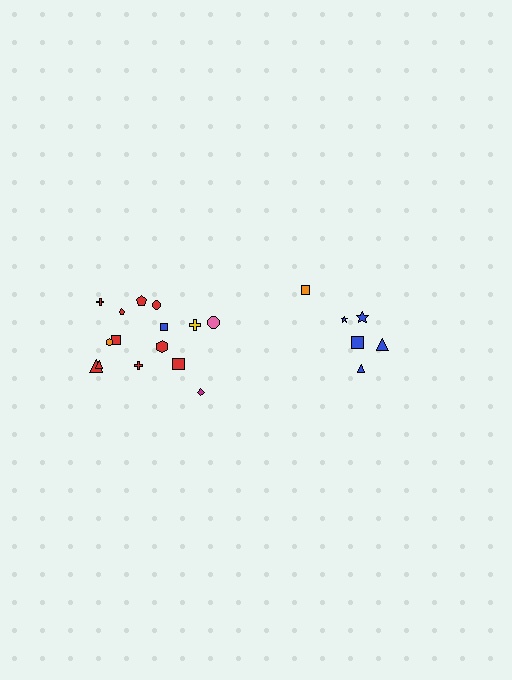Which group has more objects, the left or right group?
The left group.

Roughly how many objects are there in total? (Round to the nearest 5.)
Roughly 20 objects in total.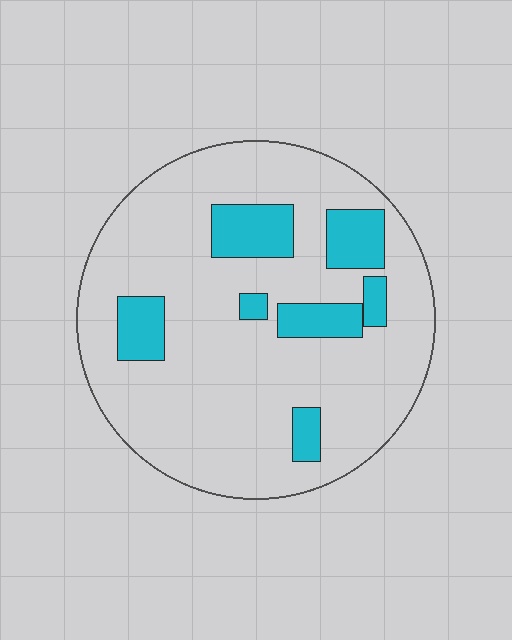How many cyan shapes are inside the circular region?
7.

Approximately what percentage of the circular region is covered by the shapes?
Approximately 15%.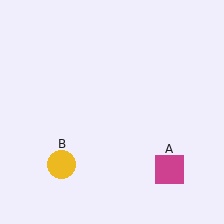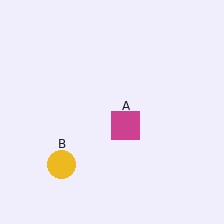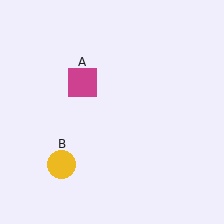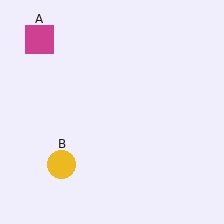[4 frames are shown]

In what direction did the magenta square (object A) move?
The magenta square (object A) moved up and to the left.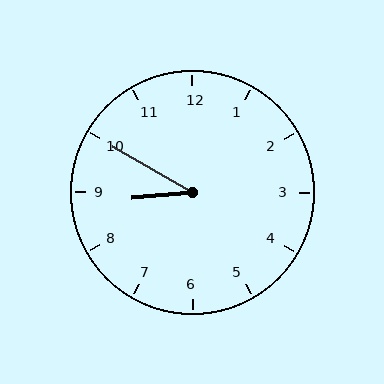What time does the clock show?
8:50.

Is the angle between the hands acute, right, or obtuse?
It is acute.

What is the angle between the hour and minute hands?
Approximately 35 degrees.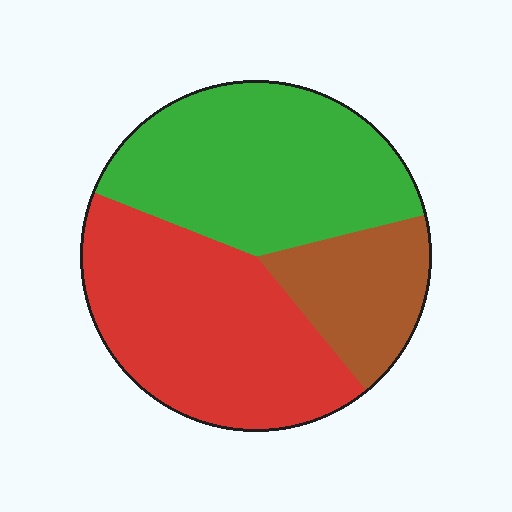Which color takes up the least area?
Brown, at roughly 20%.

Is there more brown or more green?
Green.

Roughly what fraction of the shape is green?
Green covers 40% of the shape.